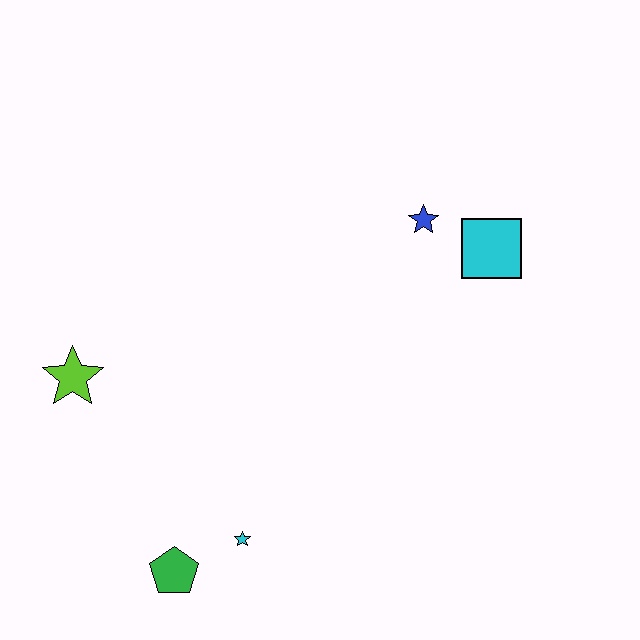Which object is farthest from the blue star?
The green pentagon is farthest from the blue star.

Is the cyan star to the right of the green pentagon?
Yes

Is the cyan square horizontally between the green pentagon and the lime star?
No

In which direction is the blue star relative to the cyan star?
The blue star is above the cyan star.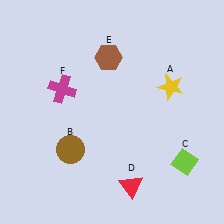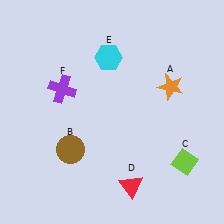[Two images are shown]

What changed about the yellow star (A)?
In Image 1, A is yellow. In Image 2, it changed to orange.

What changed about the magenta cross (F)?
In Image 1, F is magenta. In Image 2, it changed to purple.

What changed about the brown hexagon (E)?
In Image 1, E is brown. In Image 2, it changed to cyan.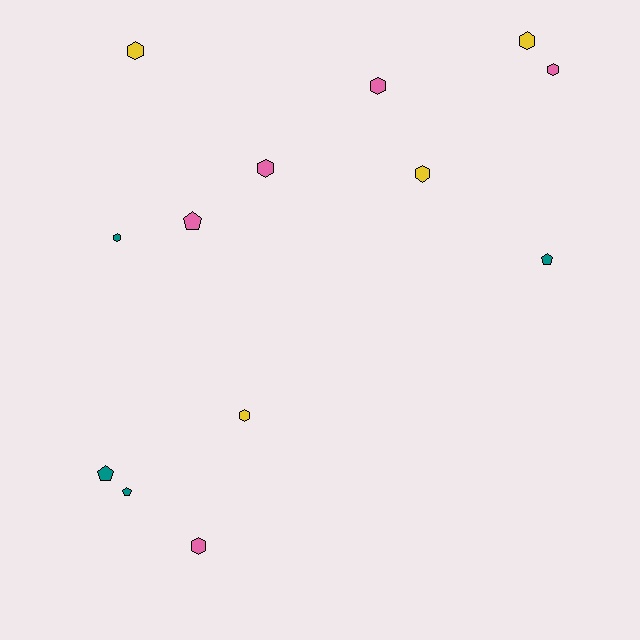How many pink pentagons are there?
There is 1 pink pentagon.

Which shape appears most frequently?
Hexagon, with 9 objects.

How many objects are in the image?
There are 13 objects.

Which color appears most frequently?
Pink, with 5 objects.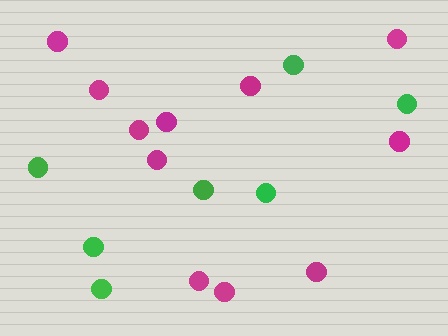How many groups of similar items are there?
There are 2 groups: one group of magenta circles (11) and one group of green circles (7).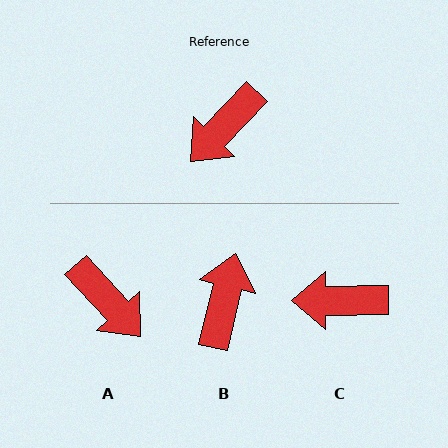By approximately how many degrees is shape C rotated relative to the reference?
Approximately 46 degrees clockwise.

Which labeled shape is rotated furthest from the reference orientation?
B, about 149 degrees away.